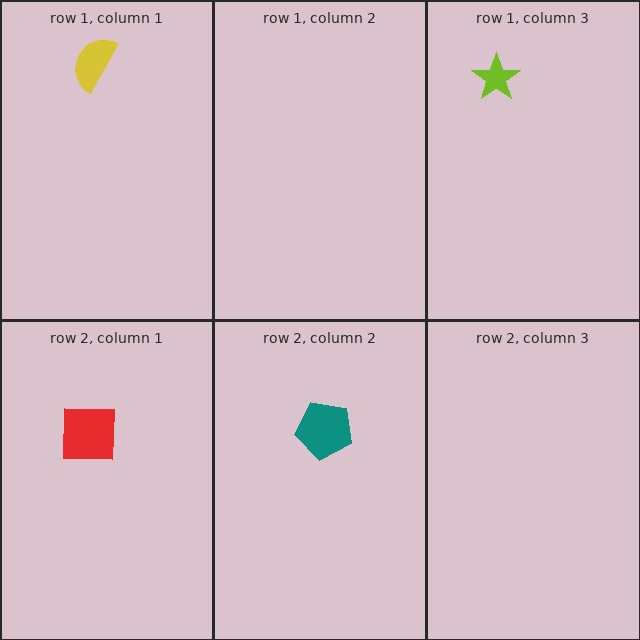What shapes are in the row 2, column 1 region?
The red square.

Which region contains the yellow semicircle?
The row 1, column 1 region.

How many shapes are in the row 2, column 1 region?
1.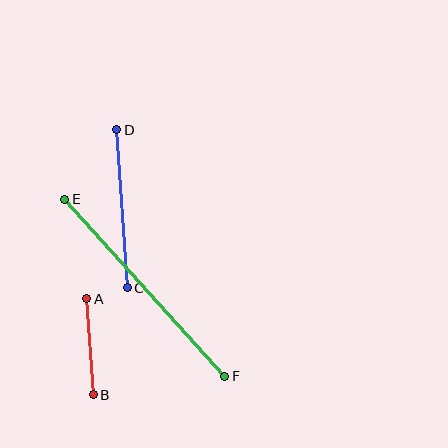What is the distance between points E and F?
The distance is approximately 239 pixels.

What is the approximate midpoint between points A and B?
The midpoint is at approximately (90, 347) pixels.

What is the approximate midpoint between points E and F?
The midpoint is at approximately (145, 288) pixels.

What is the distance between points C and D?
The distance is approximately 158 pixels.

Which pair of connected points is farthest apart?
Points E and F are farthest apart.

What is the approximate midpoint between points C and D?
The midpoint is at approximately (122, 209) pixels.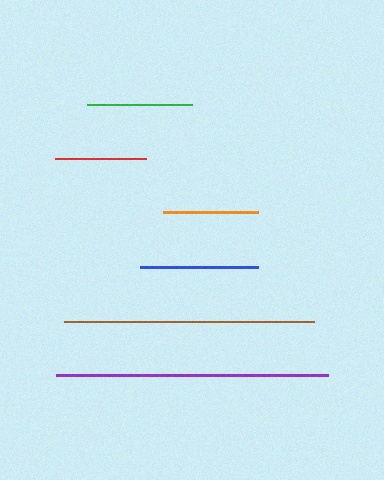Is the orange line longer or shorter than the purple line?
The purple line is longer than the orange line.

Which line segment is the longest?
The purple line is the longest at approximately 272 pixels.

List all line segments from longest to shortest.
From longest to shortest: purple, brown, blue, green, orange, red.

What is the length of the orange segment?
The orange segment is approximately 95 pixels long.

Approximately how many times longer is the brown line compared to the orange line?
The brown line is approximately 2.6 times the length of the orange line.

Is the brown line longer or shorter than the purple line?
The purple line is longer than the brown line.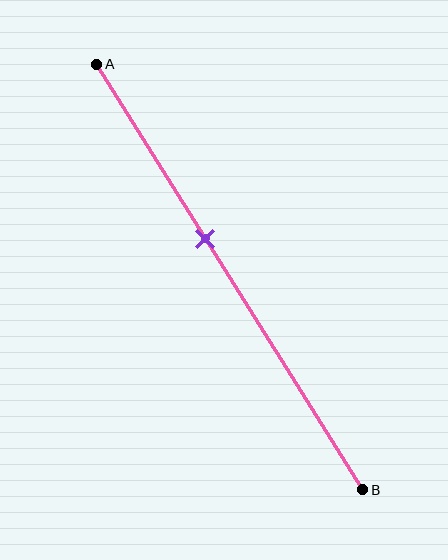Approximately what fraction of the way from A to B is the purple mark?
The purple mark is approximately 40% of the way from A to B.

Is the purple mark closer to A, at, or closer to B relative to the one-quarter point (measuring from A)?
The purple mark is closer to point B than the one-quarter point of segment AB.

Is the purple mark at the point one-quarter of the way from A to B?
No, the mark is at about 40% from A, not at the 25% one-quarter point.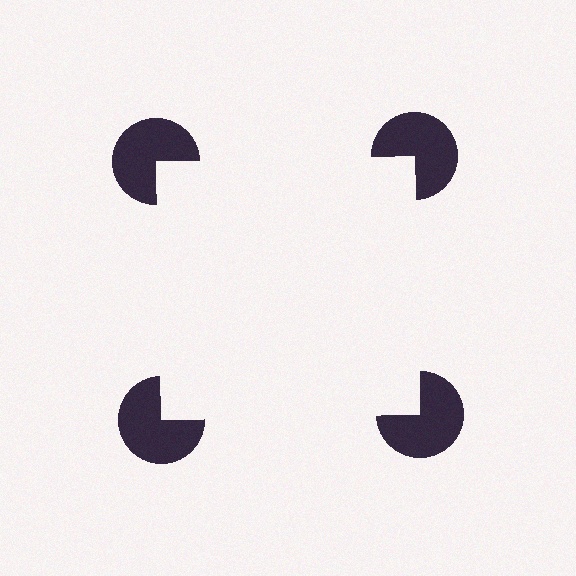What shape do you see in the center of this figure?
An illusory square — its edges are inferred from the aligned wedge cuts in the pac-man discs, not physically drawn.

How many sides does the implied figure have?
4 sides.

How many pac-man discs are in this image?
There are 4 — one at each vertex of the illusory square.